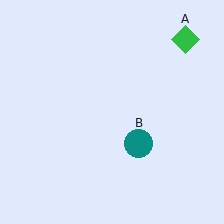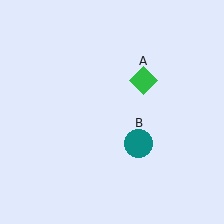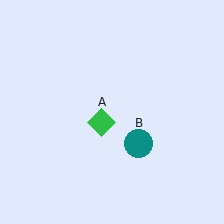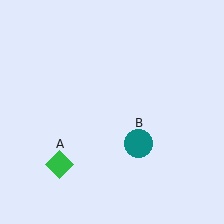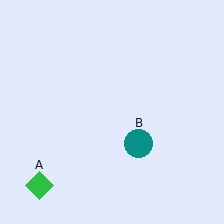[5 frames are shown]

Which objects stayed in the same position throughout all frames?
Teal circle (object B) remained stationary.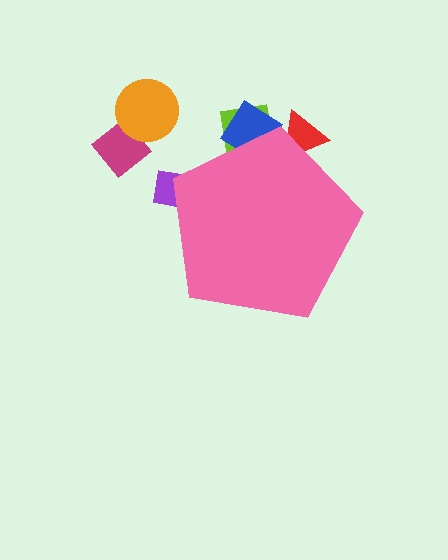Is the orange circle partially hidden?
No, the orange circle is fully visible.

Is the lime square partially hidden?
Yes, the lime square is partially hidden behind the pink pentagon.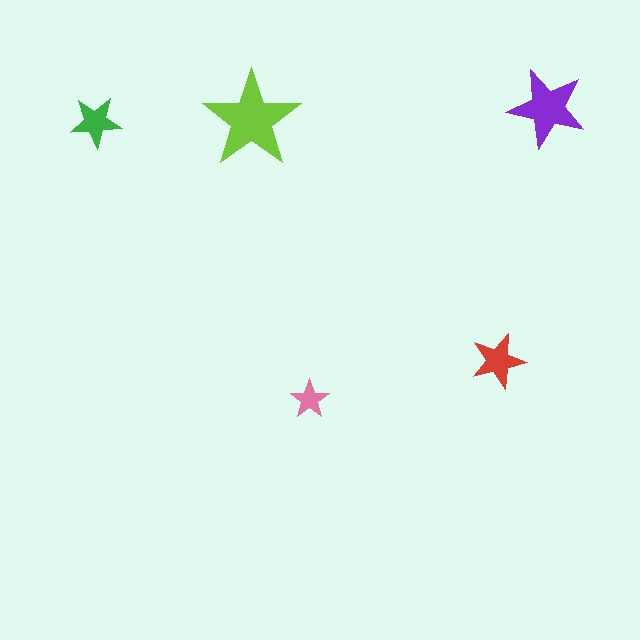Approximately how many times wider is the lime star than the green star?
About 2 times wider.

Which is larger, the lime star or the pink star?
The lime one.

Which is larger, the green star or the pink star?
The green one.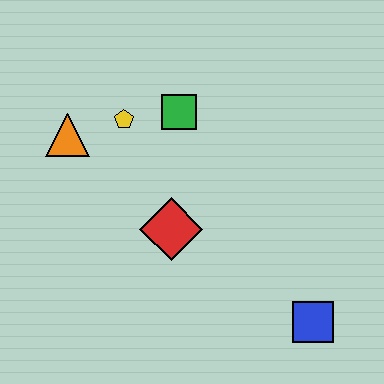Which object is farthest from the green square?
The blue square is farthest from the green square.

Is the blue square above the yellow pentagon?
No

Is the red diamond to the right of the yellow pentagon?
Yes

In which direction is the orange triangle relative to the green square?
The orange triangle is to the left of the green square.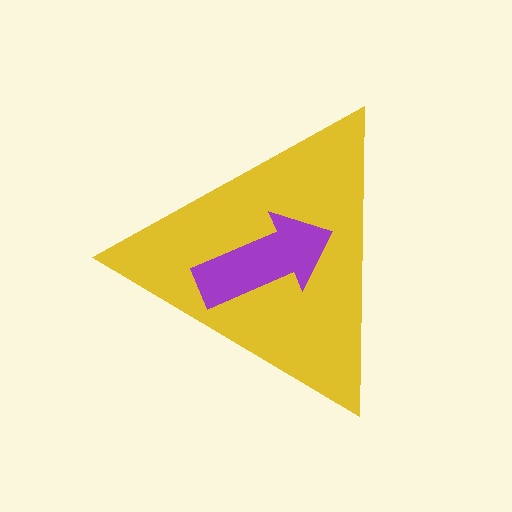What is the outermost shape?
The yellow triangle.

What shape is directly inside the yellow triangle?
The purple arrow.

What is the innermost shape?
The purple arrow.